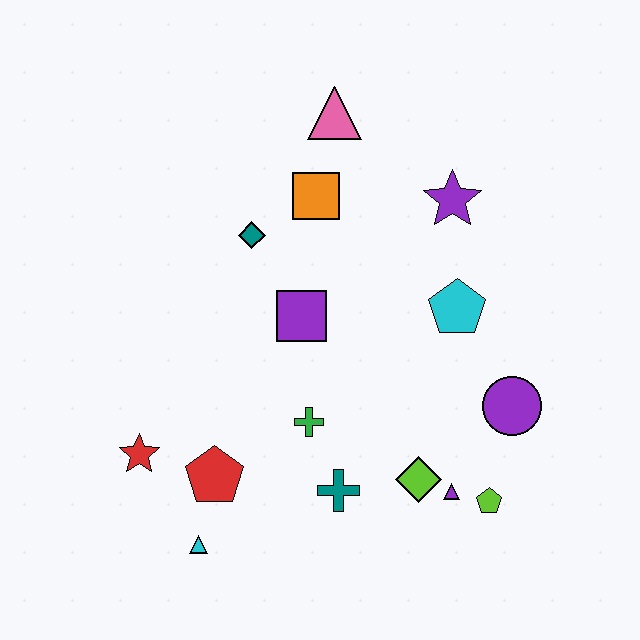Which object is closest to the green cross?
The teal cross is closest to the green cross.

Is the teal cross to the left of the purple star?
Yes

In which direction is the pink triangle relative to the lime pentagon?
The pink triangle is above the lime pentagon.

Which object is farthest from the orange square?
The cyan triangle is farthest from the orange square.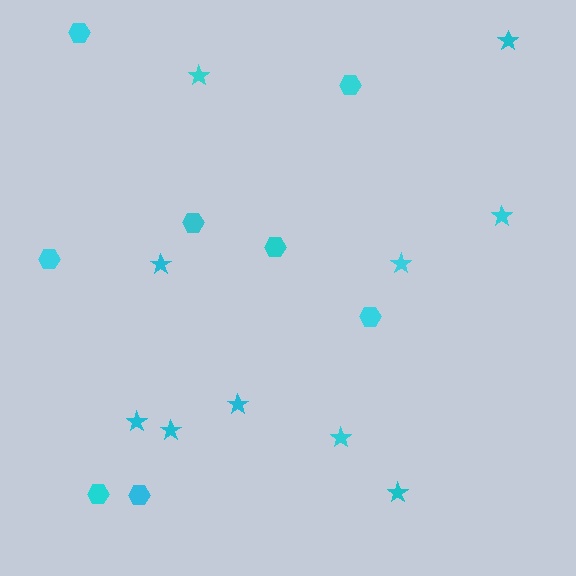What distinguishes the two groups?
There are 2 groups: one group of stars (10) and one group of hexagons (8).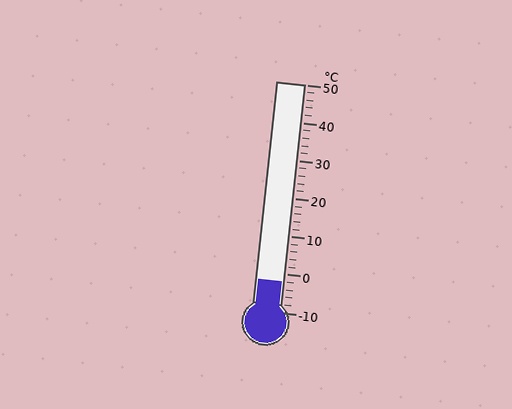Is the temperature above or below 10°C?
The temperature is below 10°C.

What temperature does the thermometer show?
The thermometer shows approximately -2°C.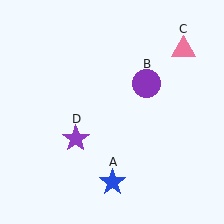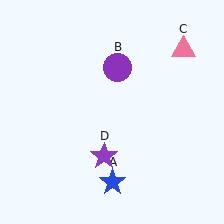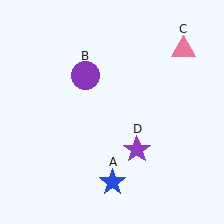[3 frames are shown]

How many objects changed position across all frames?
2 objects changed position: purple circle (object B), purple star (object D).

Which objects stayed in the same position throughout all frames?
Blue star (object A) and pink triangle (object C) remained stationary.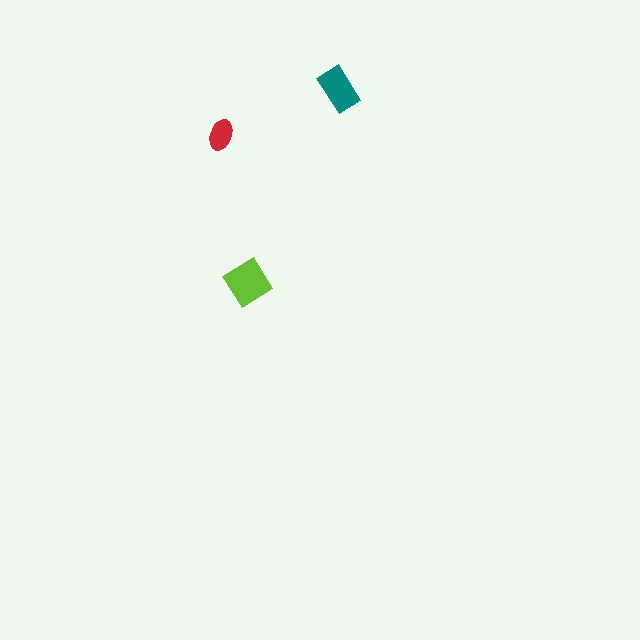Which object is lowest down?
The lime diamond is bottommost.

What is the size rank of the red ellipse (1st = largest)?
3rd.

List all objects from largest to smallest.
The lime diamond, the teal rectangle, the red ellipse.